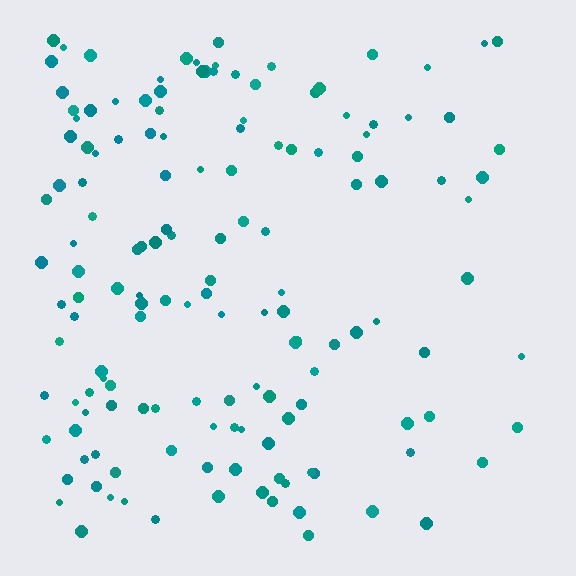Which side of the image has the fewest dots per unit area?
The right.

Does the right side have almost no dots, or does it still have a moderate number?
Still a moderate number, just noticeably fewer than the left.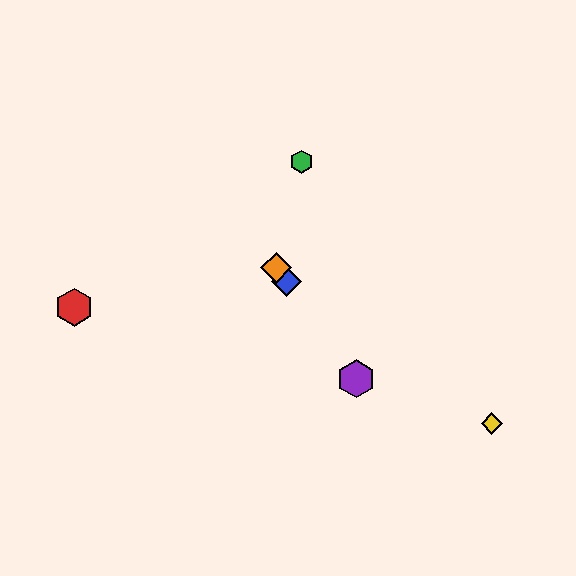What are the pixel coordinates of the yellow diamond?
The yellow diamond is at (492, 424).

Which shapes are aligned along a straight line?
The blue diamond, the purple hexagon, the orange diamond are aligned along a straight line.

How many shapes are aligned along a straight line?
3 shapes (the blue diamond, the purple hexagon, the orange diamond) are aligned along a straight line.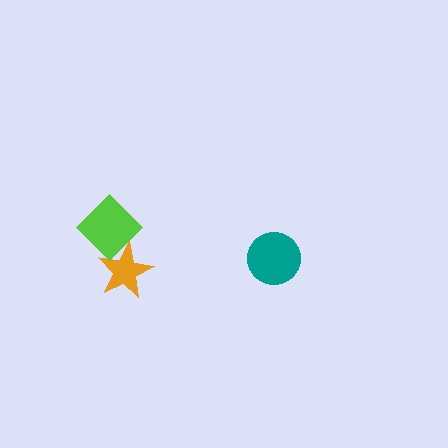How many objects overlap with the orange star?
1 object overlaps with the orange star.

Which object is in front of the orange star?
The lime diamond is in front of the orange star.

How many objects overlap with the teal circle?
0 objects overlap with the teal circle.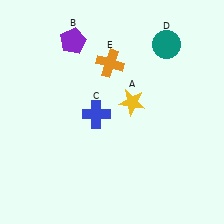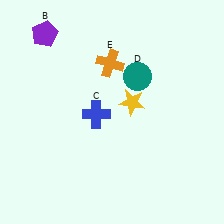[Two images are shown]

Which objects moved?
The objects that moved are: the purple pentagon (B), the teal circle (D).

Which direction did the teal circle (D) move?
The teal circle (D) moved down.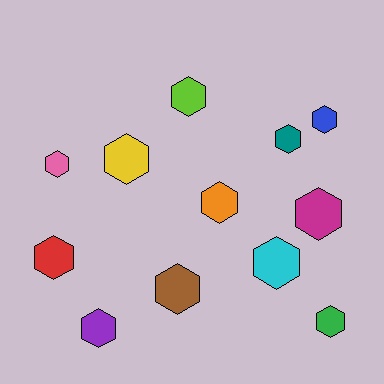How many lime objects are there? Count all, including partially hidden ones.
There is 1 lime object.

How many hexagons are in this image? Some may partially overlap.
There are 12 hexagons.